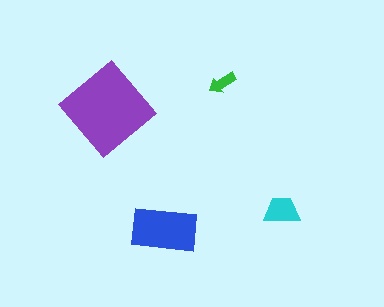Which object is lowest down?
The blue rectangle is bottommost.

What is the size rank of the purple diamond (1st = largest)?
1st.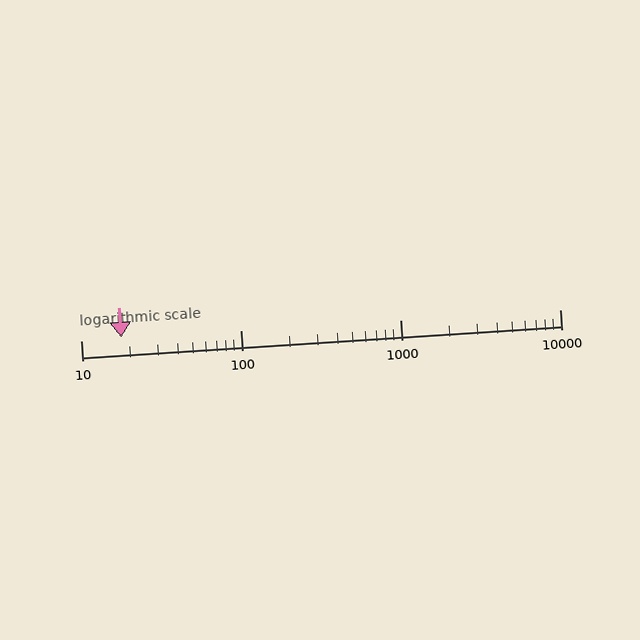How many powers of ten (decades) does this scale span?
The scale spans 3 decades, from 10 to 10000.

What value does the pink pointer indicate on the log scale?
The pointer indicates approximately 18.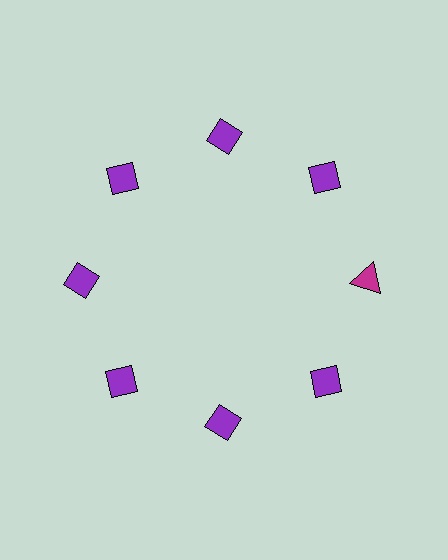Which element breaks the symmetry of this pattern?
The magenta triangle at roughly the 3 o'clock position breaks the symmetry. All other shapes are purple diamonds.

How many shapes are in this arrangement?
There are 8 shapes arranged in a ring pattern.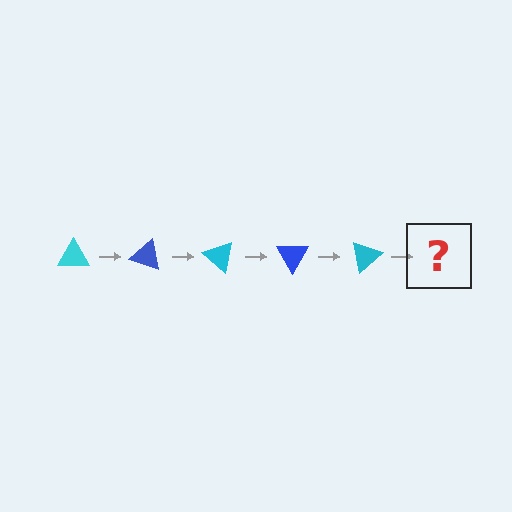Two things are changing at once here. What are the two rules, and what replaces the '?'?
The two rules are that it rotates 20 degrees each step and the color cycles through cyan and blue. The '?' should be a blue triangle, rotated 100 degrees from the start.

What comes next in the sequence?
The next element should be a blue triangle, rotated 100 degrees from the start.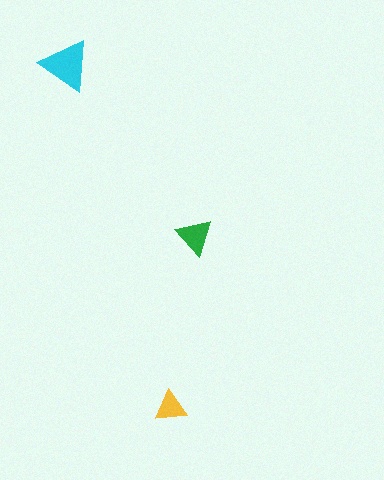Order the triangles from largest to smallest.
the cyan one, the green one, the yellow one.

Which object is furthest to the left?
The cyan triangle is leftmost.